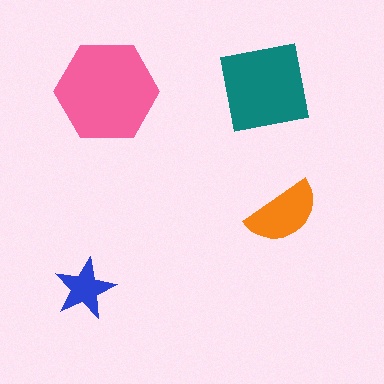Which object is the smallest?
The blue star.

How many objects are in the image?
There are 4 objects in the image.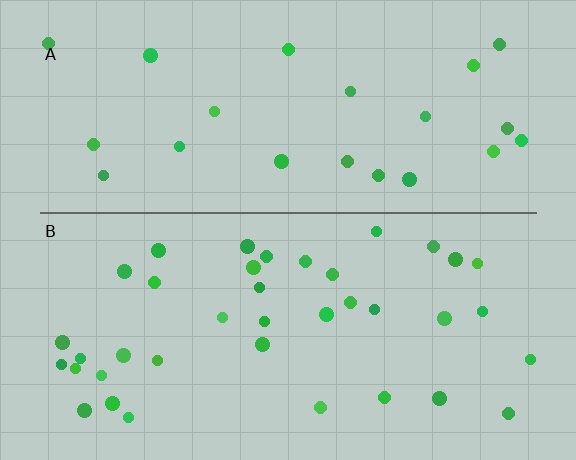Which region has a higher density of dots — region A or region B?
B (the bottom).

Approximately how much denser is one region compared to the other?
Approximately 1.7× — region B over region A.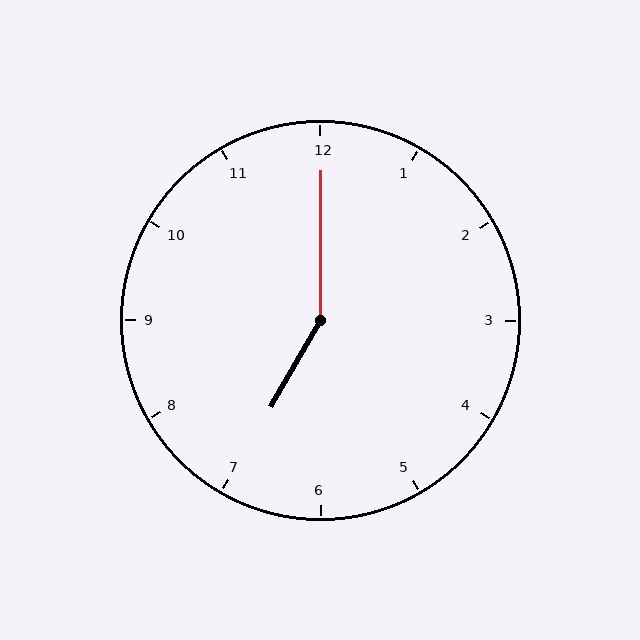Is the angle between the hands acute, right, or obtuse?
It is obtuse.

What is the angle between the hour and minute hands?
Approximately 150 degrees.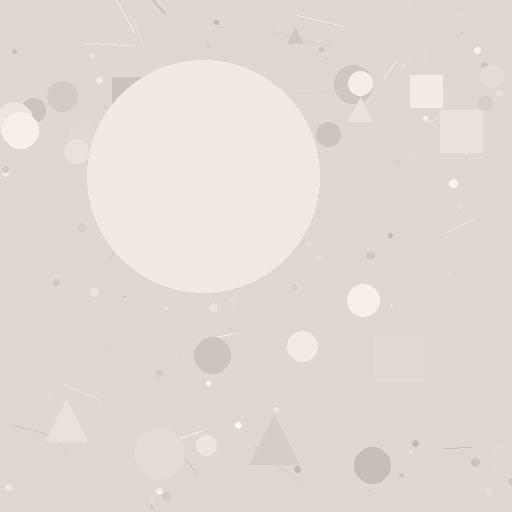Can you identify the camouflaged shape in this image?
The camouflaged shape is a circle.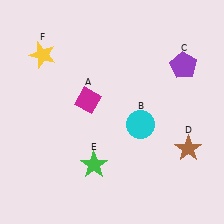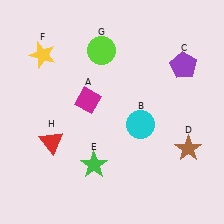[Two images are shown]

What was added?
A lime circle (G), a red triangle (H) were added in Image 2.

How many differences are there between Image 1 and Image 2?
There are 2 differences between the two images.